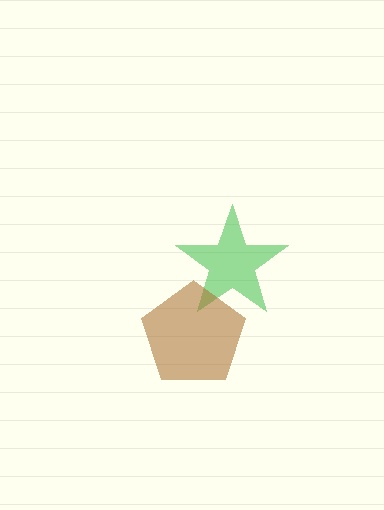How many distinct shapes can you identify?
There are 2 distinct shapes: a green star, a brown pentagon.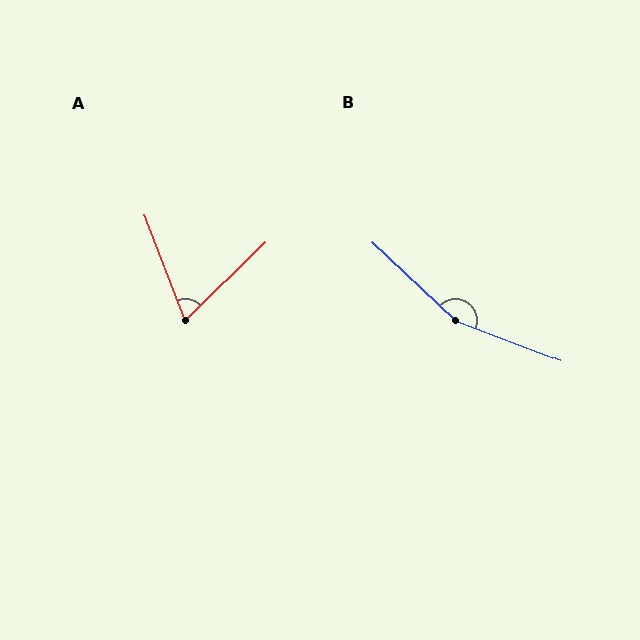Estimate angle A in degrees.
Approximately 67 degrees.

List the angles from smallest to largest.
A (67°), B (158°).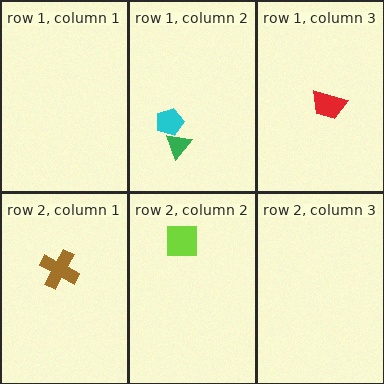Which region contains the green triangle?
The row 1, column 2 region.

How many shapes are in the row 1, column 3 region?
1.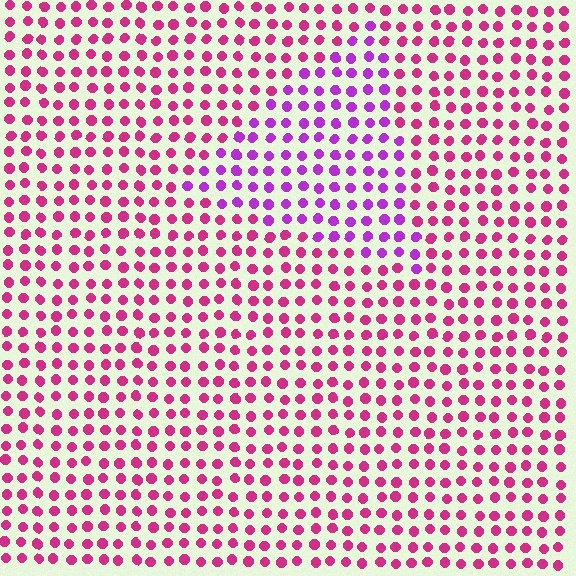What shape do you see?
I see a triangle.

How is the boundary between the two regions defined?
The boundary is defined purely by a slight shift in hue (about 37 degrees). Spacing, size, and orientation are identical on both sides.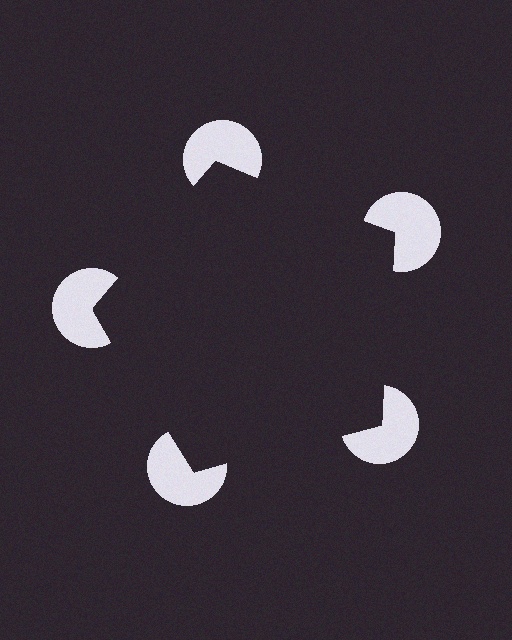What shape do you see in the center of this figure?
An illusory pentagon — its edges are inferred from the aligned wedge cuts in the pac-man discs, not physically drawn.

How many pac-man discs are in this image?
There are 5 — one at each vertex of the illusory pentagon.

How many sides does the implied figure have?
5 sides.